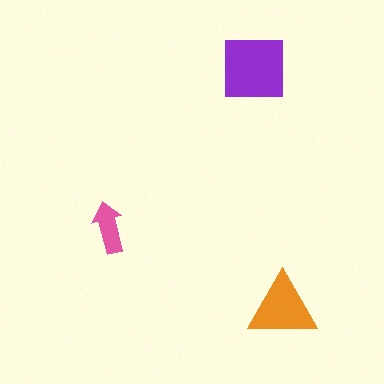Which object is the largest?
The purple square.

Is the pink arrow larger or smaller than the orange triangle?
Smaller.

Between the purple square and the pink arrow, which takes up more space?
The purple square.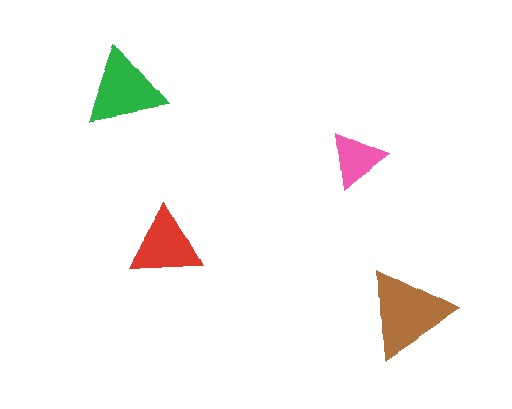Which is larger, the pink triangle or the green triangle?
The green one.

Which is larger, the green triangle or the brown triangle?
The brown one.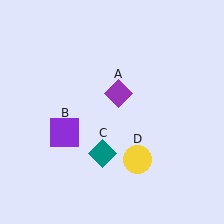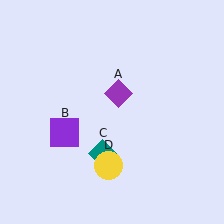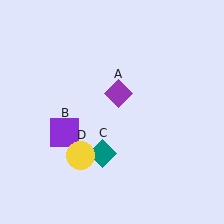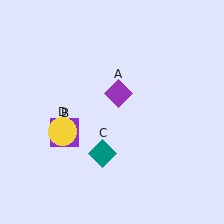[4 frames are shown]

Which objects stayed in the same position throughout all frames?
Purple diamond (object A) and purple square (object B) and teal diamond (object C) remained stationary.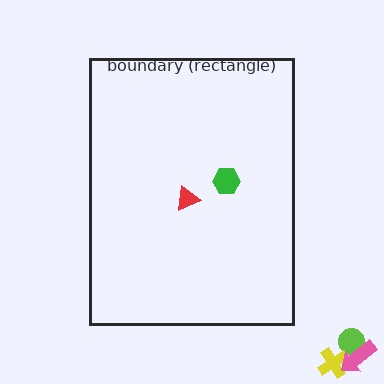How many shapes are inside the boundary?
2 inside, 3 outside.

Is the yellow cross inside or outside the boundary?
Outside.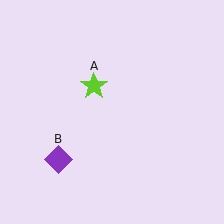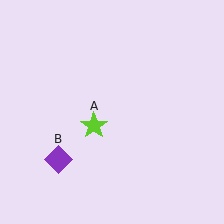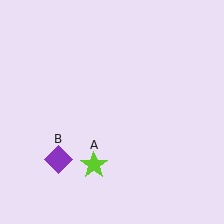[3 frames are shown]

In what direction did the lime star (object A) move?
The lime star (object A) moved down.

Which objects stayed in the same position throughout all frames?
Purple diamond (object B) remained stationary.